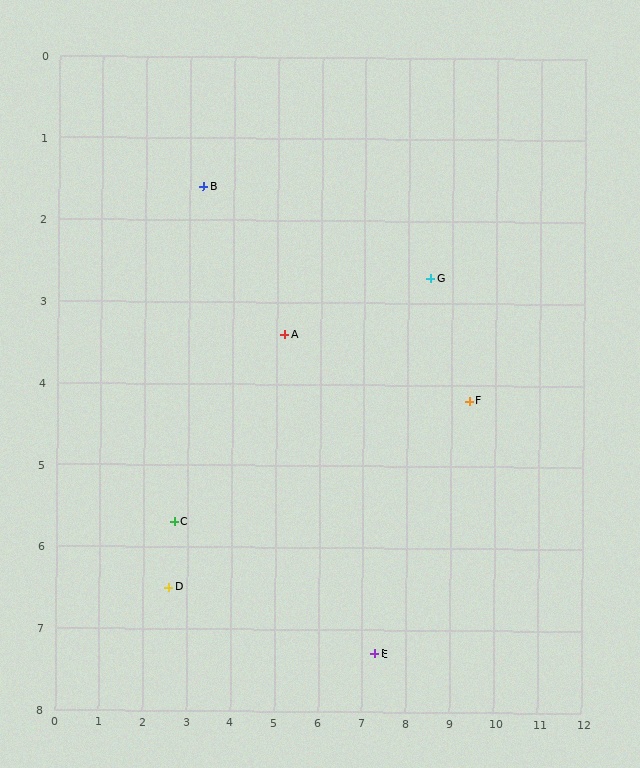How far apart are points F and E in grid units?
Points F and E are about 3.7 grid units apart.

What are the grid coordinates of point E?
Point E is at approximately (7.3, 7.3).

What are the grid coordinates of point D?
Point D is at approximately (2.6, 6.5).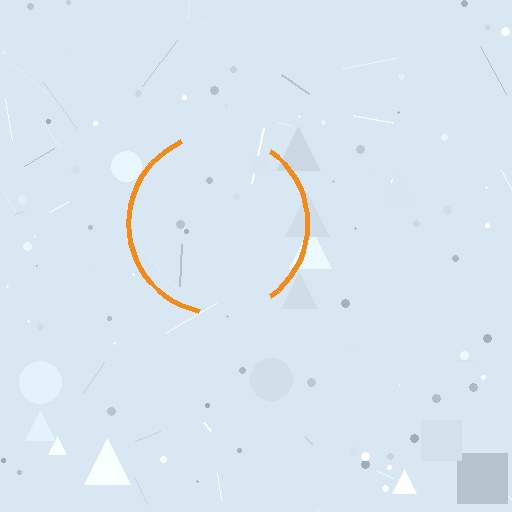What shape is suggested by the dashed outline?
The dashed outline suggests a circle.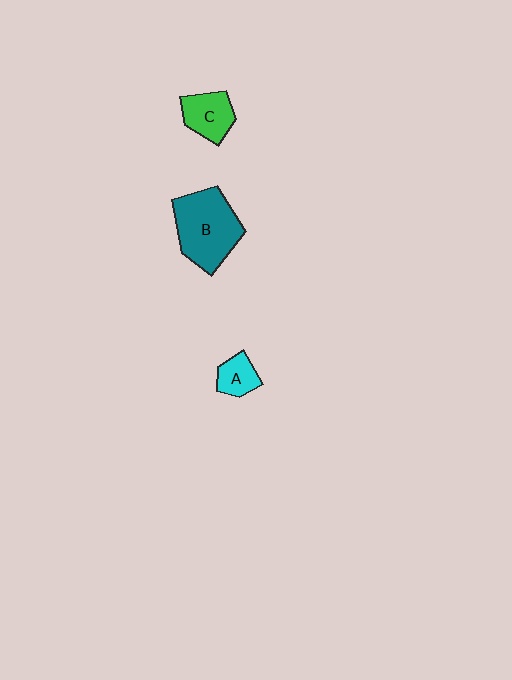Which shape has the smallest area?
Shape A (cyan).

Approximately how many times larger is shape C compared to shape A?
Approximately 1.5 times.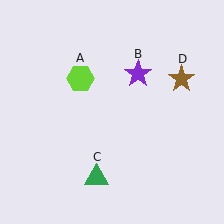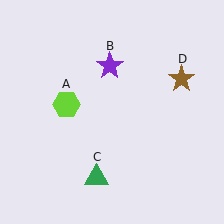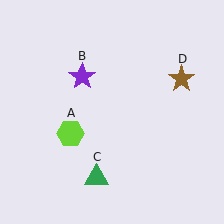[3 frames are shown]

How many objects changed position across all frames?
2 objects changed position: lime hexagon (object A), purple star (object B).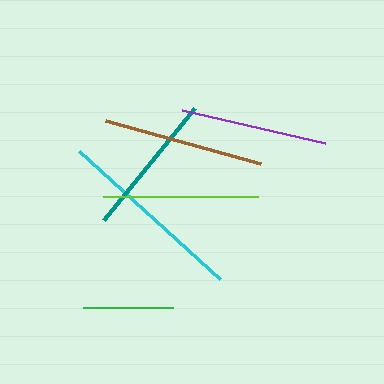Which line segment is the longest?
The cyan line is the longest at approximately 191 pixels.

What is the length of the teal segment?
The teal segment is approximately 144 pixels long.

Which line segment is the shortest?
The green line is the shortest at approximately 91 pixels.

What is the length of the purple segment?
The purple segment is approximately 147 pixels long.